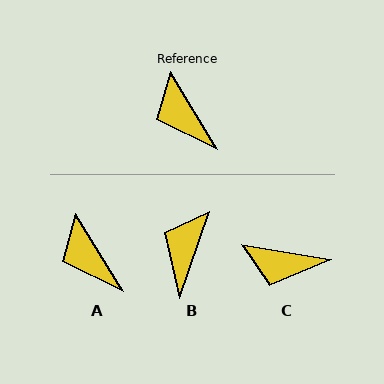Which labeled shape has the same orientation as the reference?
A.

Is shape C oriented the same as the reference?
No, it is off by about 49 degrees.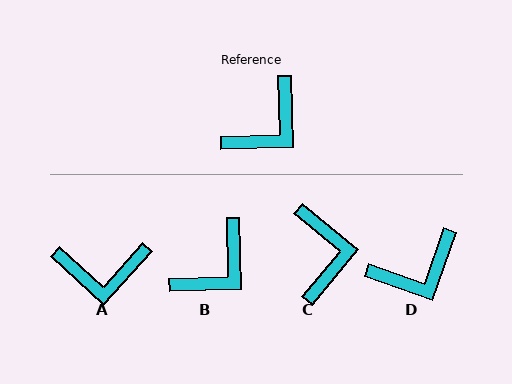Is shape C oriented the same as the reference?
No, it is off by about 49 degrees.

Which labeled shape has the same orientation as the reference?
B.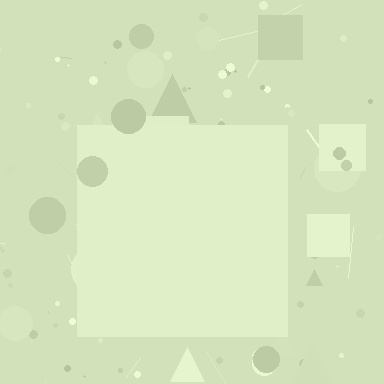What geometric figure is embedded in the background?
A square is embedded in the background.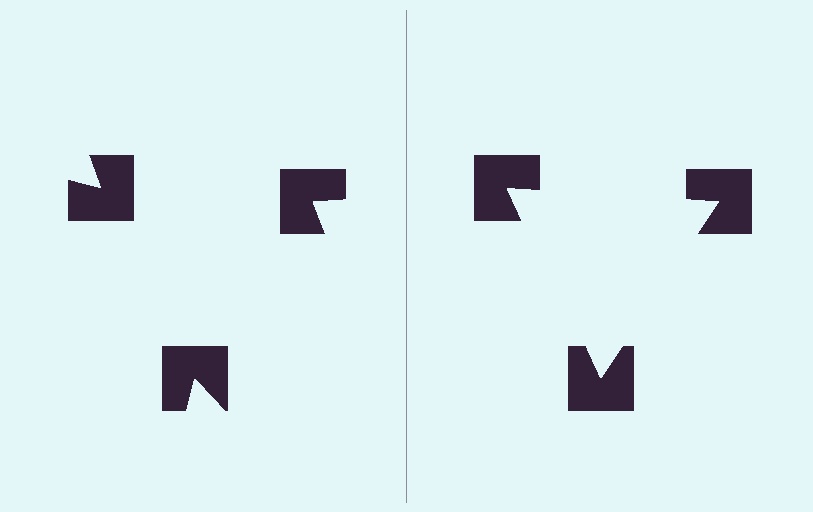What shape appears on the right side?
An illusory triangle.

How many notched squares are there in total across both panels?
6 — 3 on each side.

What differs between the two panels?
The notched squares are positioned identically on both sides; only the wedge orientations differ. On the right they align to a triangle; on the left they are misaligned.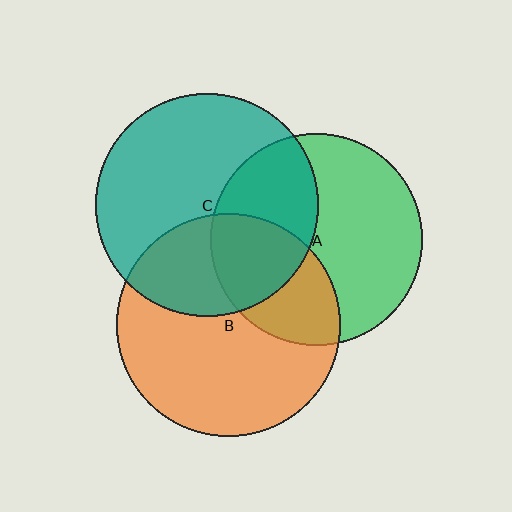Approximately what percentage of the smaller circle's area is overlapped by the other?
Approximately 35%.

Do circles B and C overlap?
Yes.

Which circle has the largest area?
Circle B (orange).